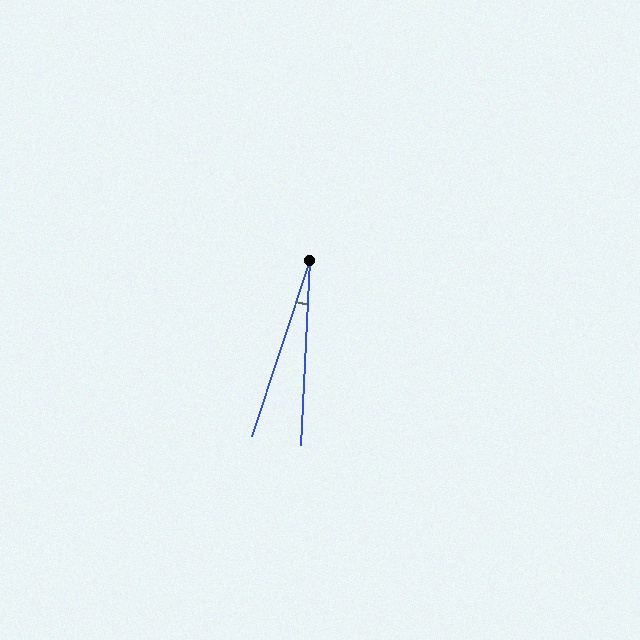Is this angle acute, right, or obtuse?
It is acute.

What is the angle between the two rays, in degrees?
Approximately 15 degrees.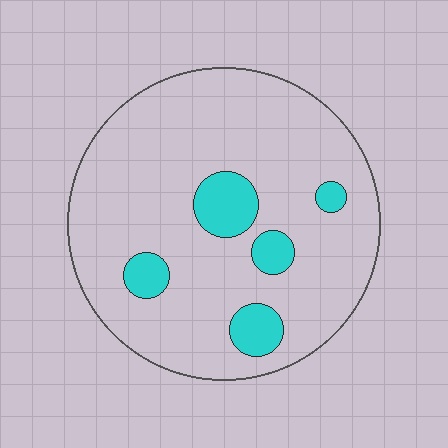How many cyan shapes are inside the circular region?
5.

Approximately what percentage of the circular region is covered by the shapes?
Approximately 15%.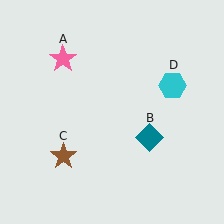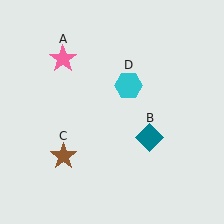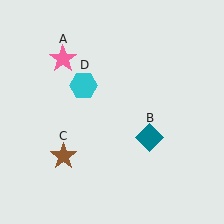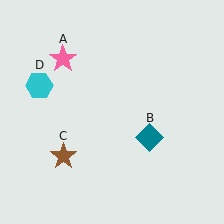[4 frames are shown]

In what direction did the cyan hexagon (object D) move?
The cyan hexagon (object D) moved left.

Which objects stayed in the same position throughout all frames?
Pink star (object A) and teal diamond (object B) and brown star (object C) remained stationary.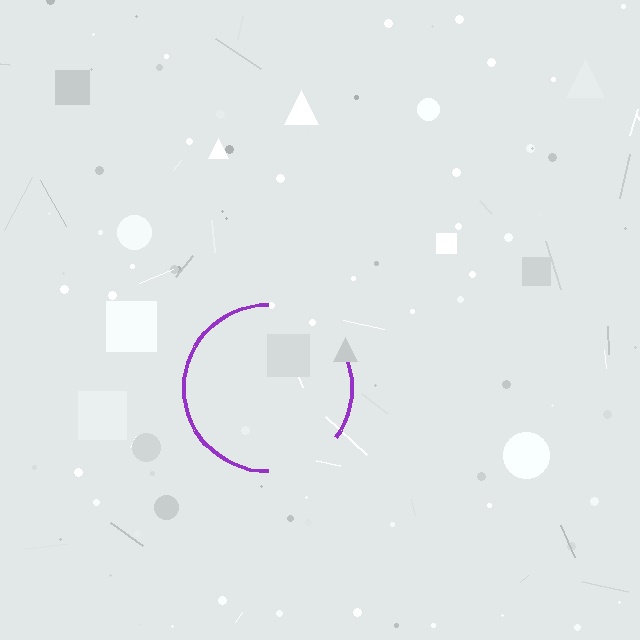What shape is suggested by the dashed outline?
The dashed outline suggests a circle.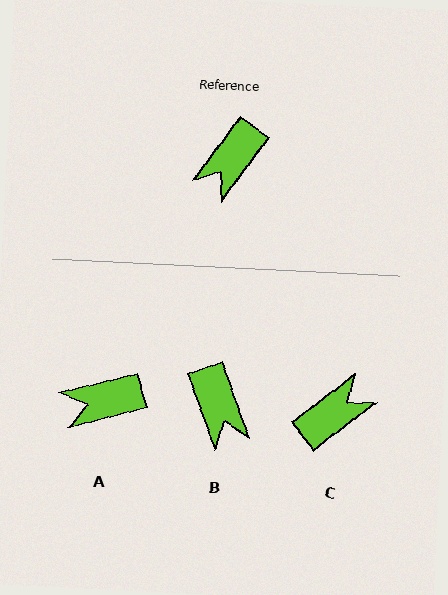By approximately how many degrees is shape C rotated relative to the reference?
Approximately 164 degrees counter-clockwise.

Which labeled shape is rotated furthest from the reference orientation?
C, about 164 degrees away.